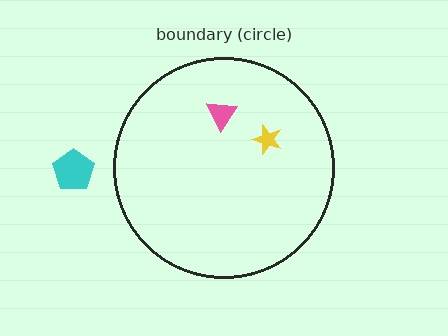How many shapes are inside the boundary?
2 inside, 1 outside.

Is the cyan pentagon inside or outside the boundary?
Outside.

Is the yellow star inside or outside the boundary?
Inside.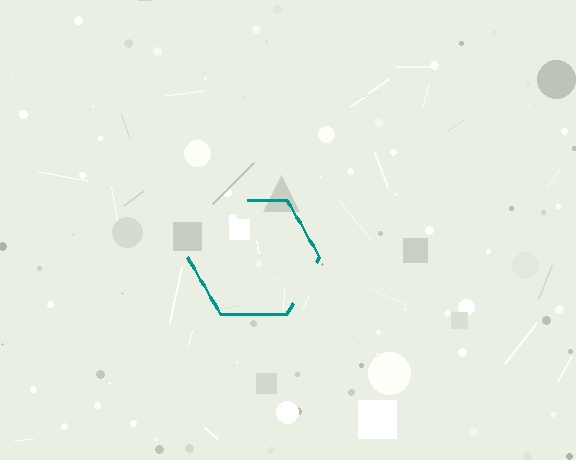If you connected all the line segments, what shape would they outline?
They would outline a hexagon.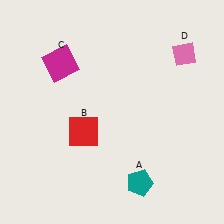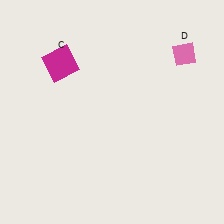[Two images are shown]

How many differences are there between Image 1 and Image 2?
There are 2 differences between the two images.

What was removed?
The red square (B), the teal pentagon (A) were removed in Image 2.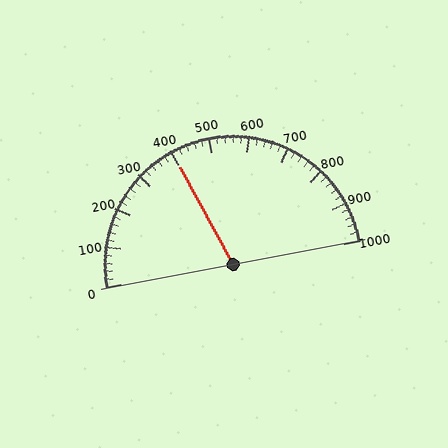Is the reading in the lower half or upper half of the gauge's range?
The reading is in the lower half of the range (0 to 1000).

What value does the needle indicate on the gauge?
The needle indicates approximately 400.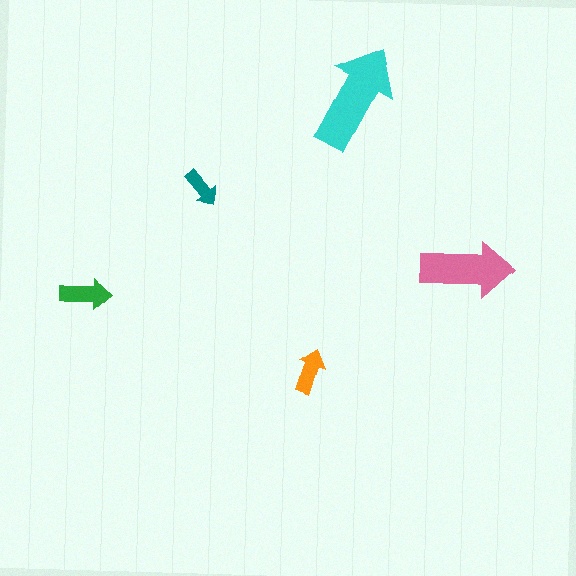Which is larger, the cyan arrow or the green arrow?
The cyan one.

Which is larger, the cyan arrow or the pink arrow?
The cyan one.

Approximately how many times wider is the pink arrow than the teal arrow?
About 2.5 times wider.